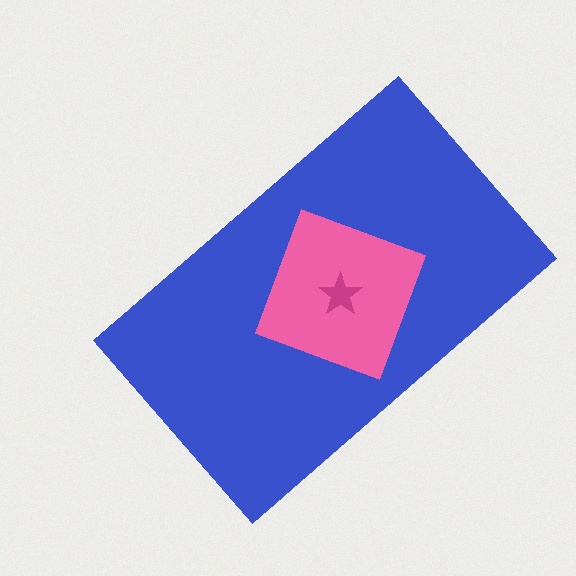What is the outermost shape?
The blue rectangle.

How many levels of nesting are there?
3.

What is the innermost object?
The magenta star.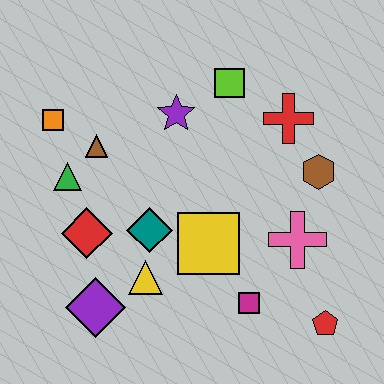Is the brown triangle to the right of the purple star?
No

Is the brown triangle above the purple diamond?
Yes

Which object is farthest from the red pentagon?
The orange square is farthest from the red pentagon.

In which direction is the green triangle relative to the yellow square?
The green triangle is to the left of the yellow square.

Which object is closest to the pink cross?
The brown hexagon is closest to the pink cross.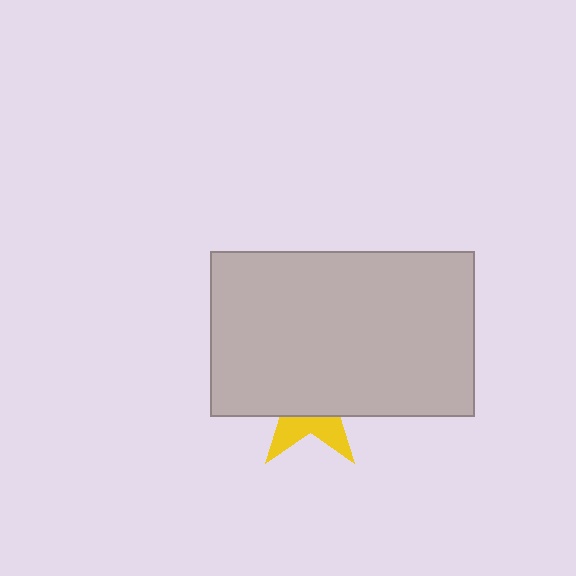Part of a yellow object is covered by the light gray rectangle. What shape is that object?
It is a star.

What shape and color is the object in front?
The object in front is a light gray rectangle.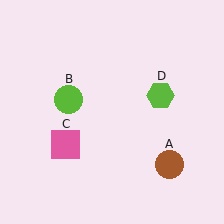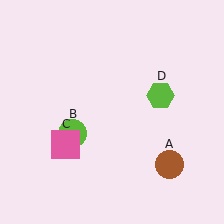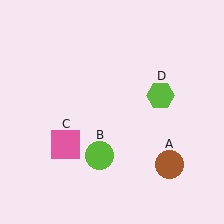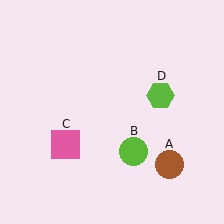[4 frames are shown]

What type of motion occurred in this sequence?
The lime circle (object B) rotated counterclockwise around the center of the scene.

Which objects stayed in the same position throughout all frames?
Brown circle (object A) and pink square (object C) and lime hexagon (object D) remained stationary.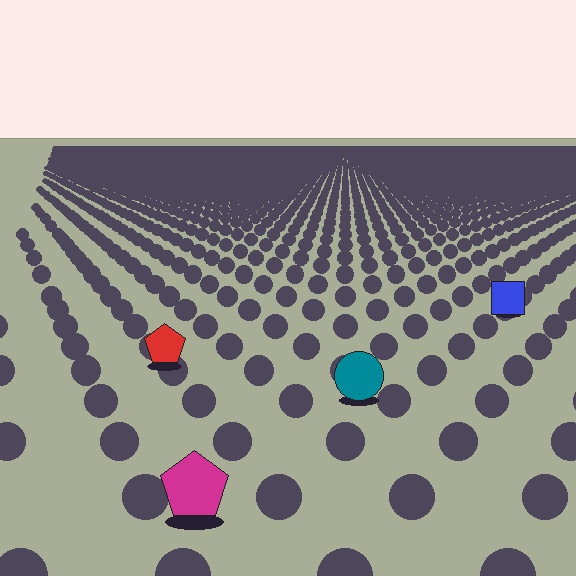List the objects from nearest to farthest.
From nearest to farthest: the magenta pentagon, the teal circle, the red pentagon, the blue square.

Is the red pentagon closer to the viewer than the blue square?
Yes. The red pentagon is closer — you can tell from the texture gradient: the ground texture is coarser near it.